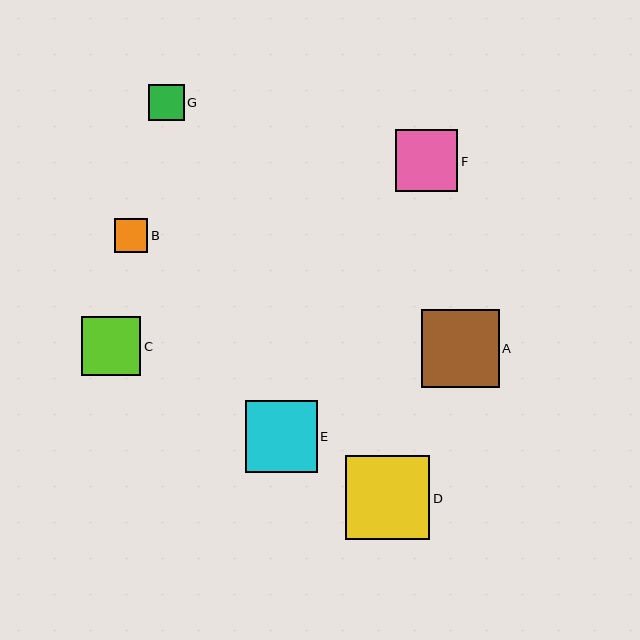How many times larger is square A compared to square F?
Square A is approximately 1.3 times the size of square F.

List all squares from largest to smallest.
From largest to smallest: D, A, E, F, C, G, B.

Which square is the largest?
Square D is the largest with a size of approximately 84 pixels.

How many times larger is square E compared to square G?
Square E is approximately 2.0 times the size of square G.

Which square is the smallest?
Square B is the smallest with a size of approximately 33 pixels.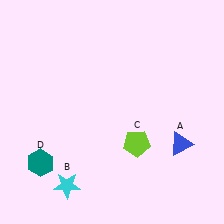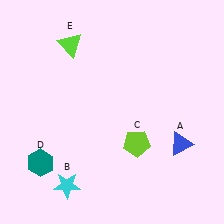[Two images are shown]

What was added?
A lime triangle (E) was added in Image 2.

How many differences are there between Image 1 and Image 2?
There is 1 difference between the two images.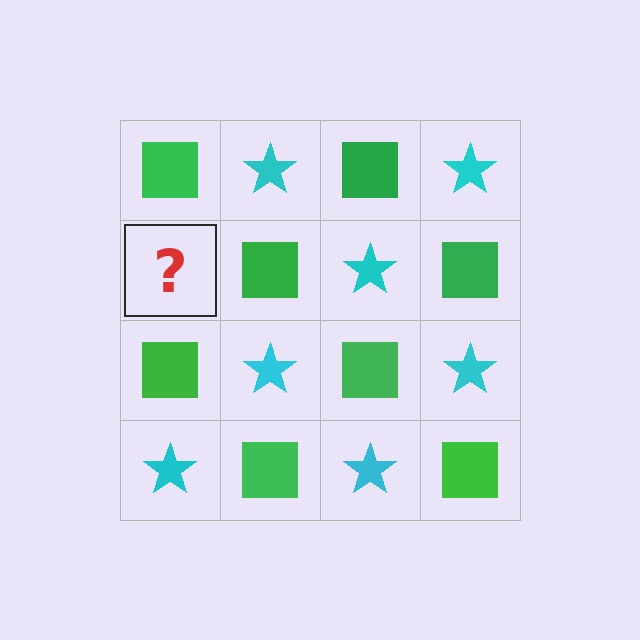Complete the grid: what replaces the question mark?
The question mark should be replaced with a cyan star.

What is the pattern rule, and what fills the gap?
The rule is that it alternates green square and cyan star in a checkerboard pattern. The gap should be filled with a cyan star.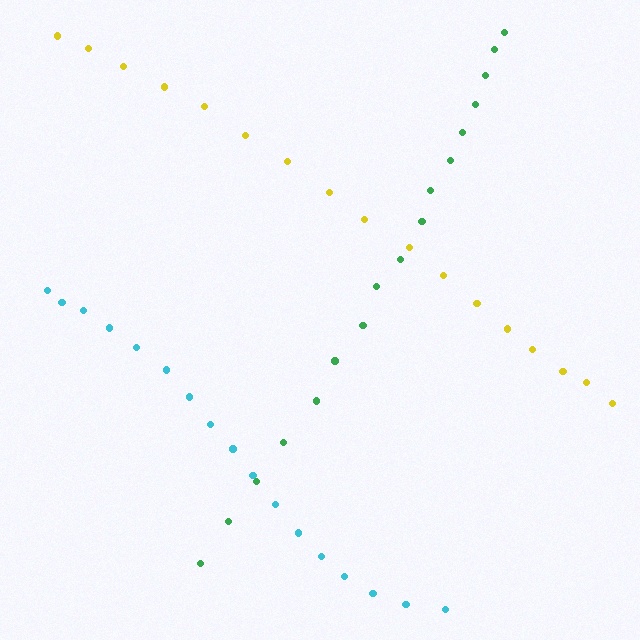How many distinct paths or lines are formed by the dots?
There are 3 distinct paths.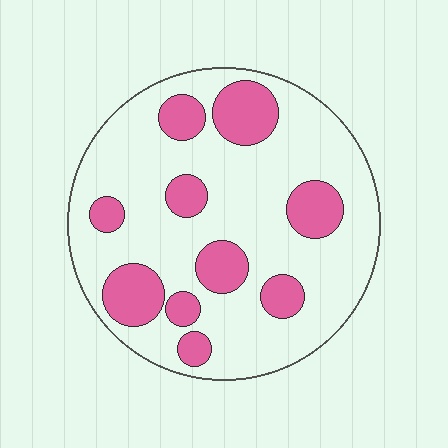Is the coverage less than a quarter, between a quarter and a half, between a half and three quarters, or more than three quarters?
Between a quarter and a half.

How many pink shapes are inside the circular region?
10.